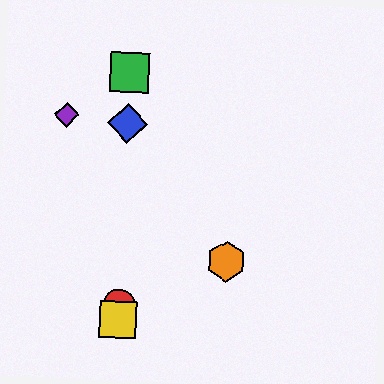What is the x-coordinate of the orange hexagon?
The orange hexagon is at x≈226.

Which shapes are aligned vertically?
The red circle, the blue diamond, the green square, the yellow square are aligned vertically.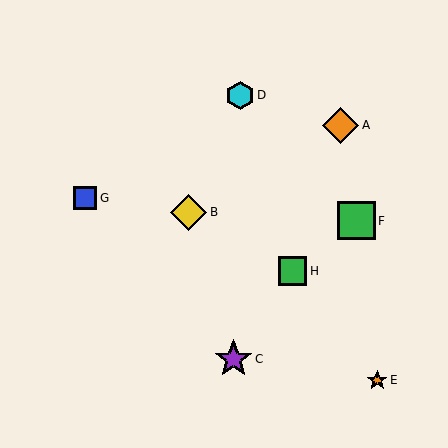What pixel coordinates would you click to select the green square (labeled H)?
Click at (292, 271) to select the green square H.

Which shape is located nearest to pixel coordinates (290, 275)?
The green square (labeled H) at (292, 271) is nearest to that location.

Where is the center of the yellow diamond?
The center of the yellow diamond is at (189, 212).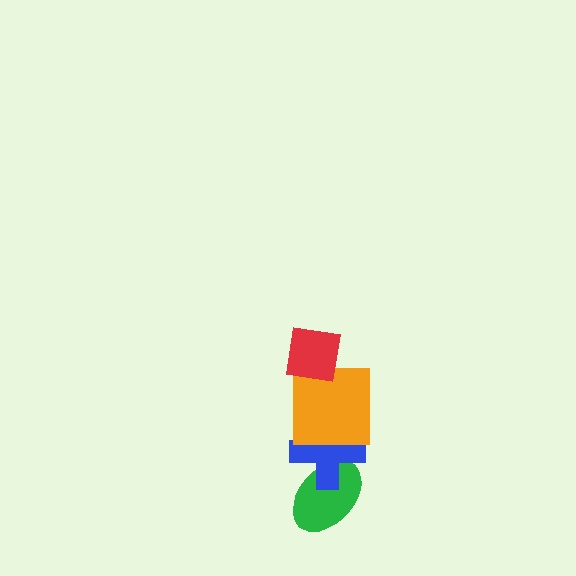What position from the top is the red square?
The red square is 1st from the top.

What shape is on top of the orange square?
The red square is on top of the orange square.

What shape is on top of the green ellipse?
The blue cross is on top of the green ellipse.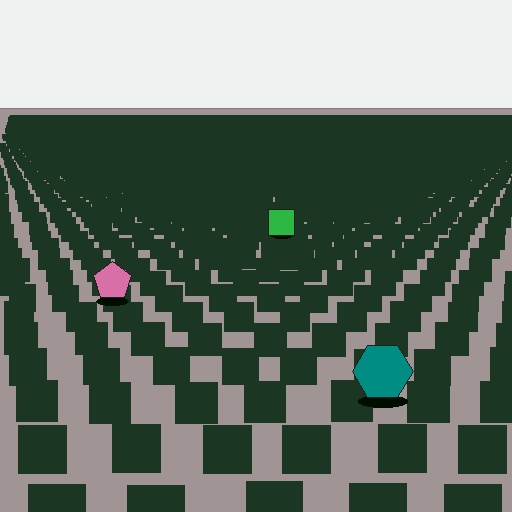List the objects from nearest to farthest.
From nearest to farthest: the teal hexagon, the pink pentagon, the green square.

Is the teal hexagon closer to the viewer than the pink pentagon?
Yes. The teal hexagon is closer — you can tell from the texture gradient: the ground texture is coarser near it.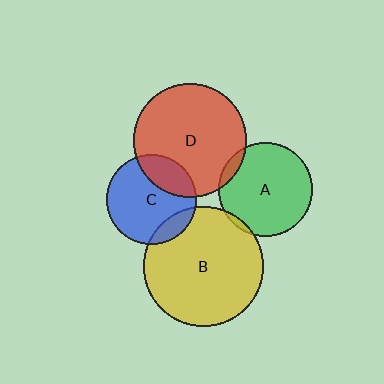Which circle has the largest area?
Circle B (yellow).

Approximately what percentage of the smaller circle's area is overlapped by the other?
Approximately 5%.